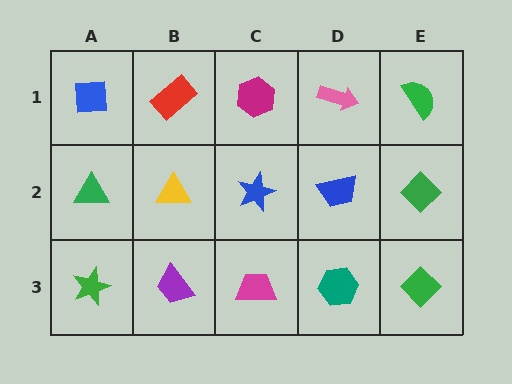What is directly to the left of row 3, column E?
A teal hexagon.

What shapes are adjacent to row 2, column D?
A pink arrow (row 1, column D), a teal hexagon (row 3, column D), a blue star (row 2, column C), a green diamond (row 2, column E).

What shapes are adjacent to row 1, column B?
A yellow triangle (row 2, column B), a blue square (row 1, column A), a magenta hexagon (row 1, column C).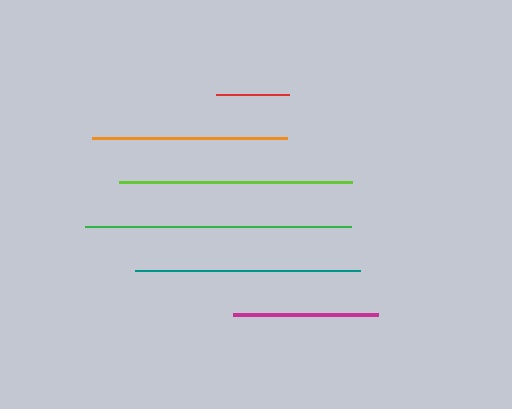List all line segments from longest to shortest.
From longest to shortest: green, lime, teal, orange, magenta, red.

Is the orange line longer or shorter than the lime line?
The lime line is longer than the orange line.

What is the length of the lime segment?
The lime segment is approximately 232 pixels long.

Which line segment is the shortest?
The red line is the shortest at approximately 73 pixels.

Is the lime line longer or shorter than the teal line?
The lime line is longer than the teal line.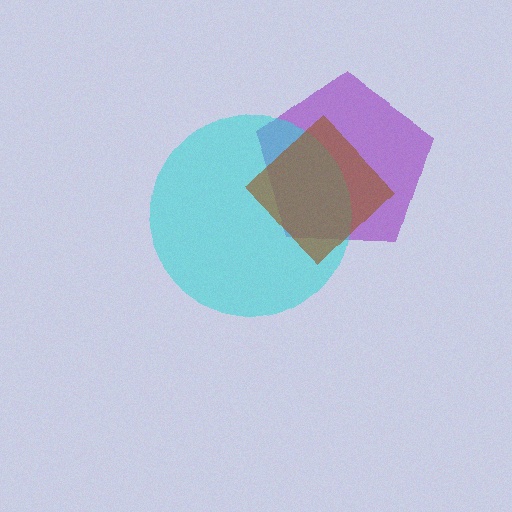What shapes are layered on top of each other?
The layered shapes are: a purple pentagon, a cyan circle, a brown diamond.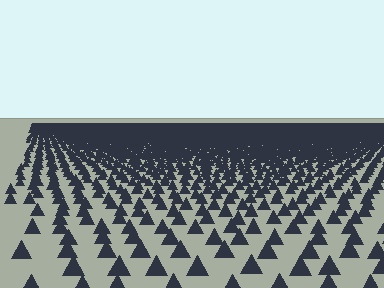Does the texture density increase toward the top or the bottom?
Density increases toward the top.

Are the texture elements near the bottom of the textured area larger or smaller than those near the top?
Larger. Near the bottom, elements are closer to the viewer and appear at a bigger on-screen size.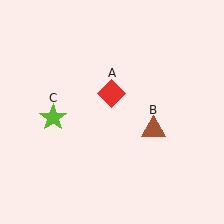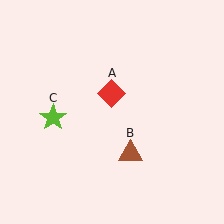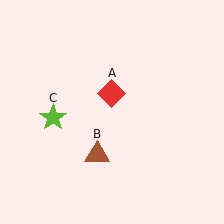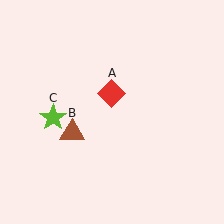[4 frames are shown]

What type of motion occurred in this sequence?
The brown triangle (object B) rotated clockwise around the center of the scene.